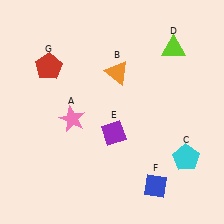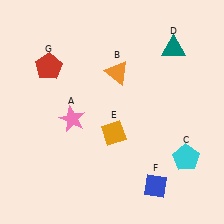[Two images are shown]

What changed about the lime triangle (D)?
In Image 1, D is lime. In Image 2, it changed to teal.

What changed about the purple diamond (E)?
In Image 1, E is purple. In Image 2, it changed to orange.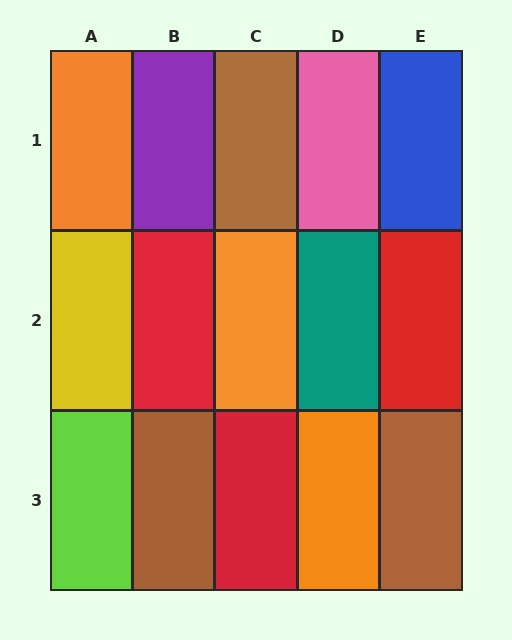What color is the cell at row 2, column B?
Red.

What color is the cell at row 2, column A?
Yellow.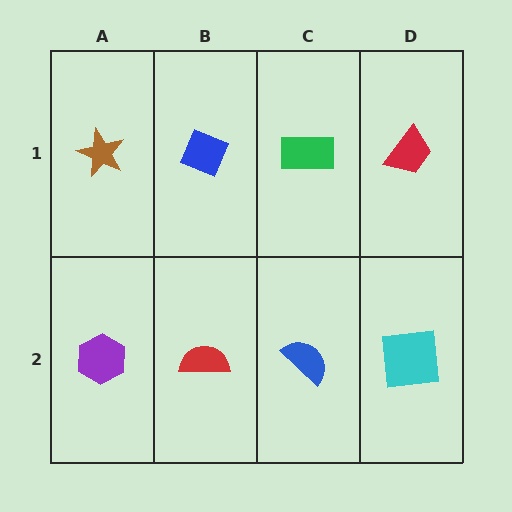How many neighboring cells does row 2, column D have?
2.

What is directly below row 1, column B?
A red semicircle.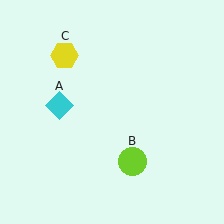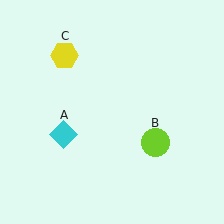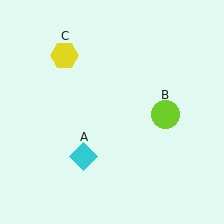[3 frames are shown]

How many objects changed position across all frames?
2 objects changed position: cyan diamond (object A), lime circle (object B).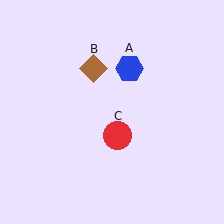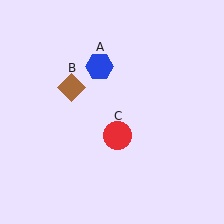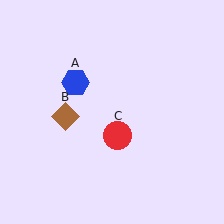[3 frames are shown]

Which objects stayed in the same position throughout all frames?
Red circle (object C) remained stationary.